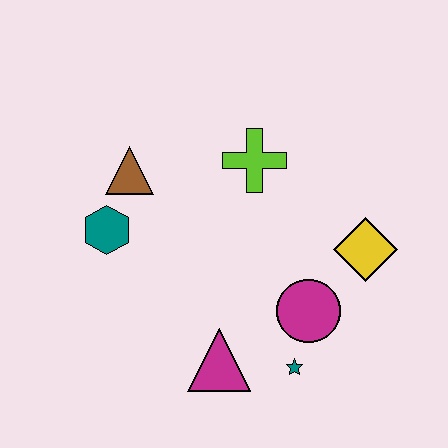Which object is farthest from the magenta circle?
The brown triangle is farthest from the magenta circle.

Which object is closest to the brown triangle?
The teal hexagon is closest to the brown triangle.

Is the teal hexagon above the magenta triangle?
Yes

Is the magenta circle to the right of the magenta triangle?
Yes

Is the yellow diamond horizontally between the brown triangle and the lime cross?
No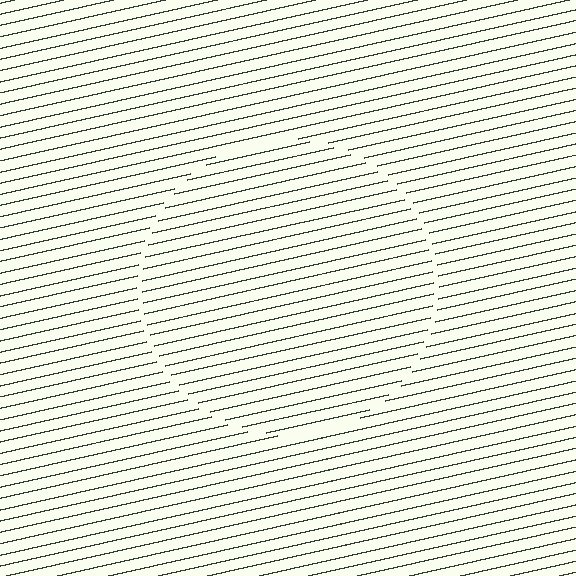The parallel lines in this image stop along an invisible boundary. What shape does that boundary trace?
An illusory circle. The interior of the shape contains the same grating, shifted by half a period — the contour is defined by the phase discontinuity where line-ends from the inner and outer gratings abut.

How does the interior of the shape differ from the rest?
The interior of the shape contains the same grating, shifted by half a period — the contour is defined by the phase discontinuity where line-ends from the inner and outer gratings abut.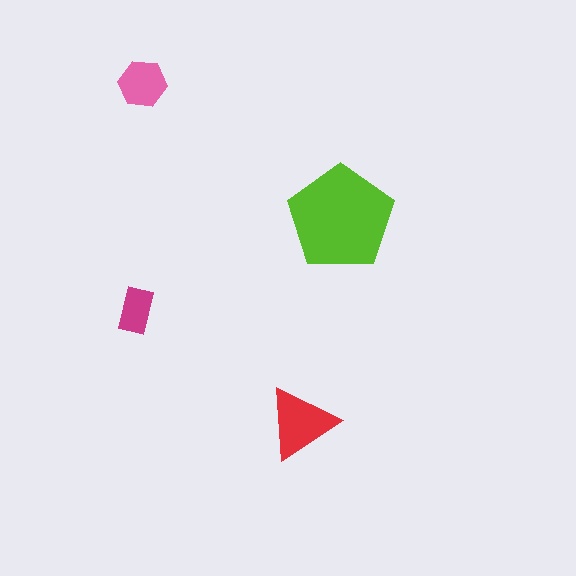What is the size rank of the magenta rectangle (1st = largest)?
4th.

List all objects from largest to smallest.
The lime pentagon, the red triangle, the pink hexagon, the magenta rectangle.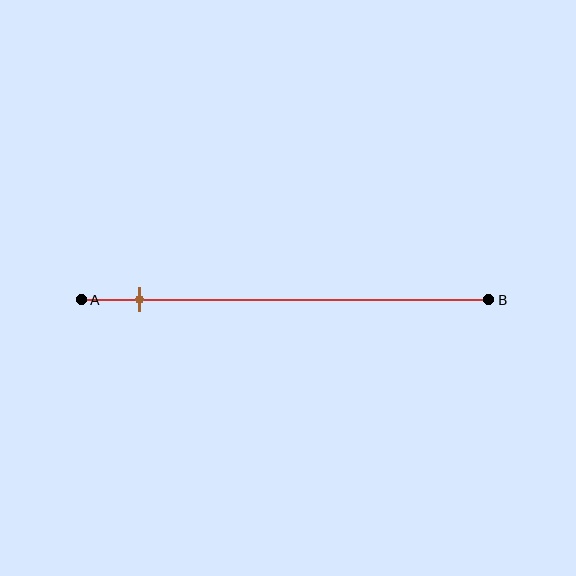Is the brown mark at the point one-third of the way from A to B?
No, the mark is at about 15% from A, not at the 33% one-third point.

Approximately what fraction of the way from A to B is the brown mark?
The brown mark is approximately 15% of the way from A to B.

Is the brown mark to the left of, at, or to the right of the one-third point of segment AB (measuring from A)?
The brown mark is to the left of the one-third point of segment AB.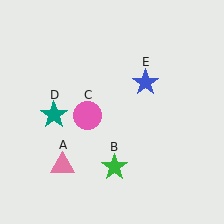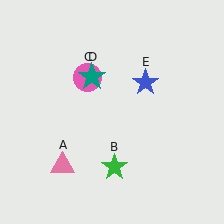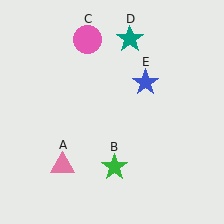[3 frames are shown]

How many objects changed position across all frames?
2 objects changed position: pink circle (object C), teal star (object D).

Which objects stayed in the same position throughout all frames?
Pink triangle (object A) and green star (object B) and blue star (object E) remained stationary.